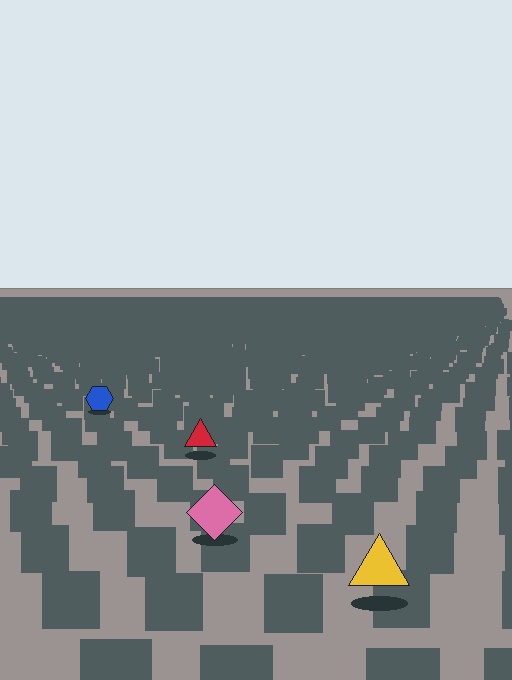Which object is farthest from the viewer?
The blue hexagon is farthest from the viewer. It appears smaller and the ground texture around it is denser.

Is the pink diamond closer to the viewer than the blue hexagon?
Yes. The pink diamond is closer — you can tell from the texture gradient: the ground texture is coarser near it.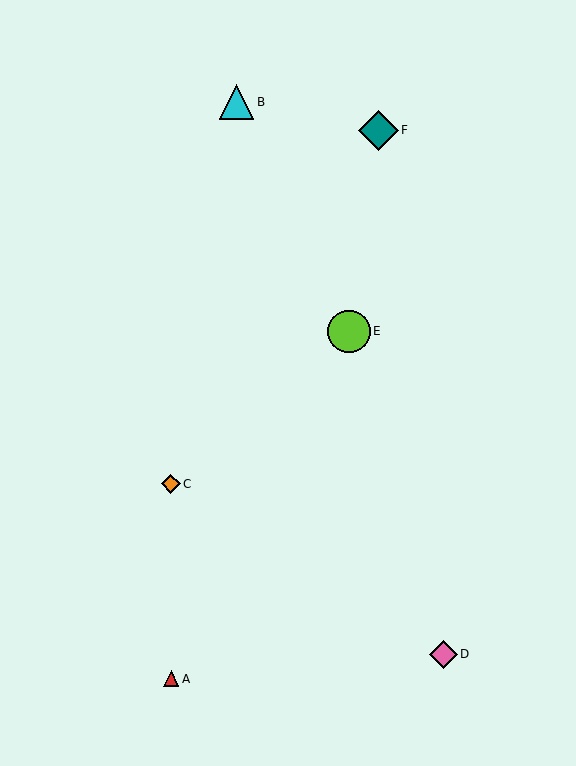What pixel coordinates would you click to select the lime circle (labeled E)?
Click at (349, 331) to select the lime circle E.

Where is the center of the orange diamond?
The center of the orange diamond is at (171, 484).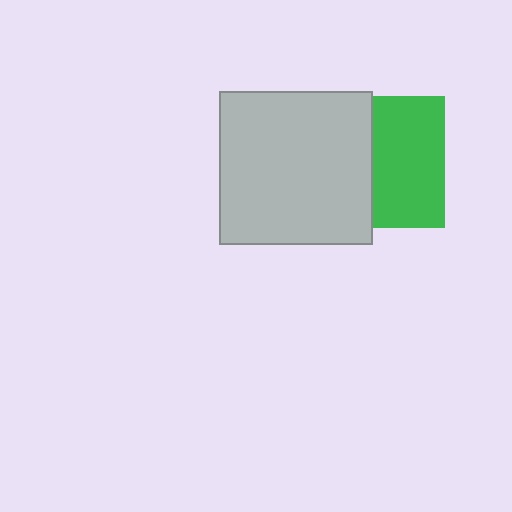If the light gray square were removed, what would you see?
You would see the complete green square.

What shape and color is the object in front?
The object in front is a light gray square.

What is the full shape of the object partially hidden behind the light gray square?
The partially hidden object is a green square.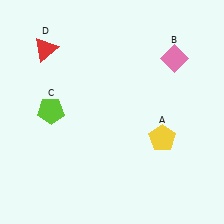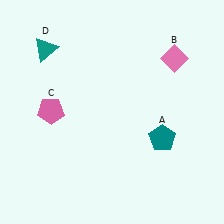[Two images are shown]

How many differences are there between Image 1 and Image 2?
There are 3 differences between the two images.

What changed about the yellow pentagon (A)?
In Image 1, A is yellow. In Image 2, it changed to teal.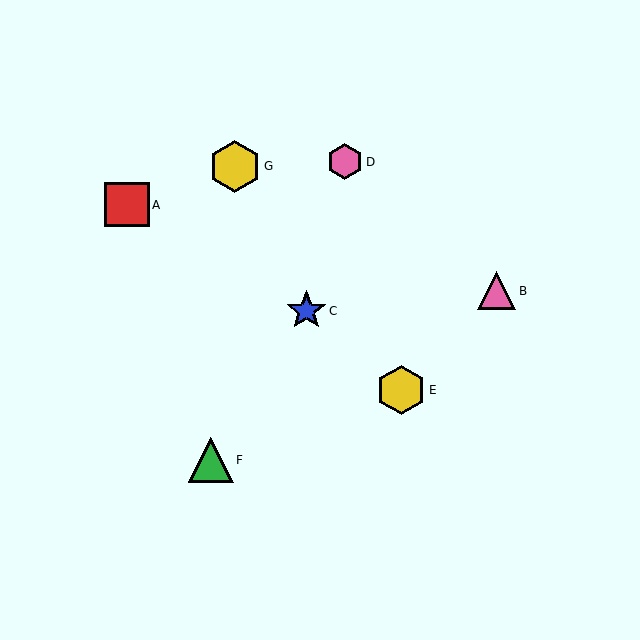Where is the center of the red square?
The center of the red square is at (127, 205).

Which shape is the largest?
The yellow hexagon (labeled G) is the largest.